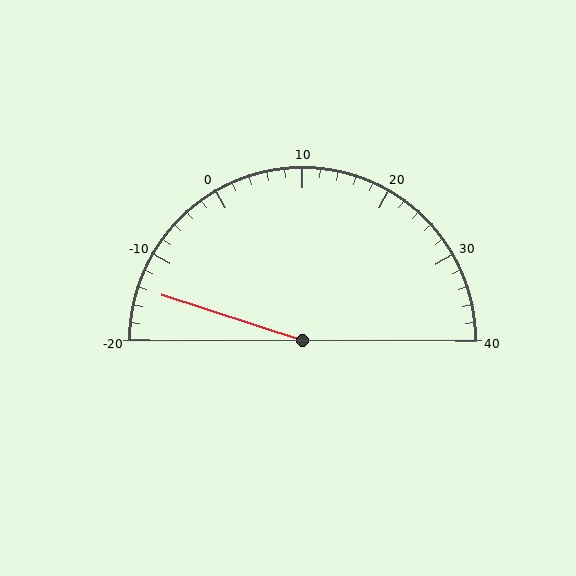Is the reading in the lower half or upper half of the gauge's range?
The reading is in the lower half of the range (-20 to 40).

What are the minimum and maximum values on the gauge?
The gauge ranges from -20 to 40.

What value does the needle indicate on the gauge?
The needle indicates approximately -14.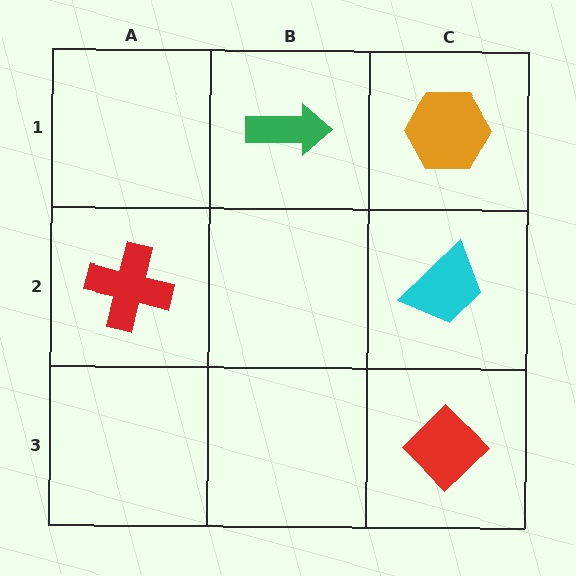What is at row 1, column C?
An orange hexagon.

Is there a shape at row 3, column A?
No, that cell is empty.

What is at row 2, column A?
A red cross.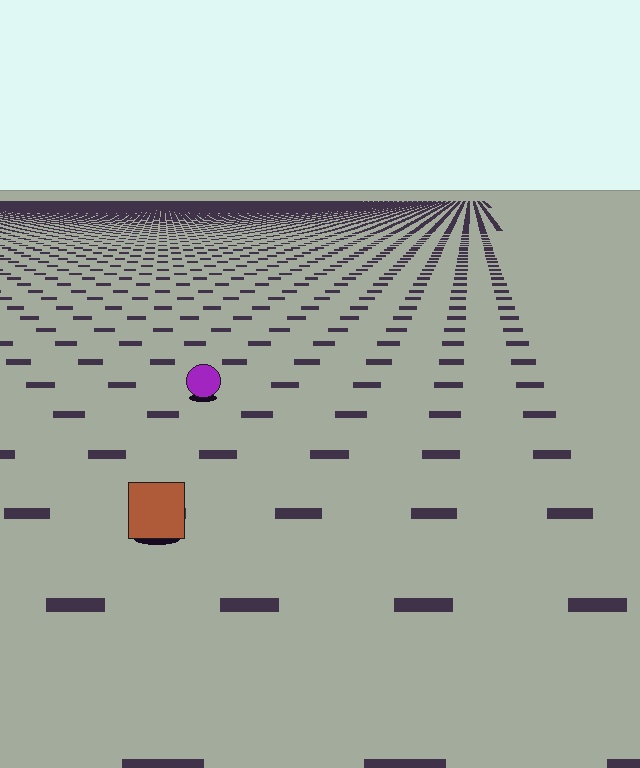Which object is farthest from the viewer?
The purple circle is farthest from the viewer. It appears smaller and the ground texture around it is denser.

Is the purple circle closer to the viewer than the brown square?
No. The brown square is closer — you can tell from the texture gradient: the ground texture is coarser near it.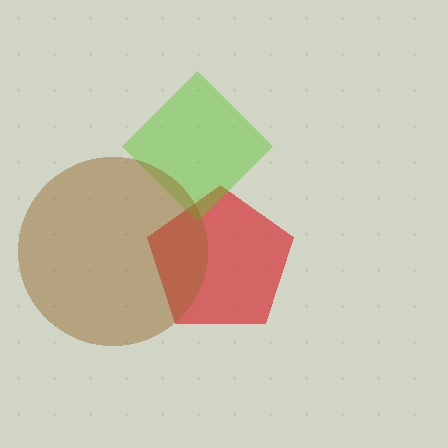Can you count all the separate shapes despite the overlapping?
Yes, there are 3 separate shapes.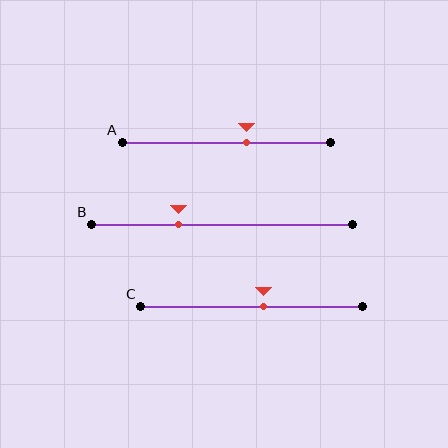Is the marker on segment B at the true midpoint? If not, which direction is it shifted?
No, the marker on segment B is shifted to the left by about 17% of the segment length.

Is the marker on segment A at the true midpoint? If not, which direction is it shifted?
No, the marker on segment A is shifted to the right by about 10% of the segment length.